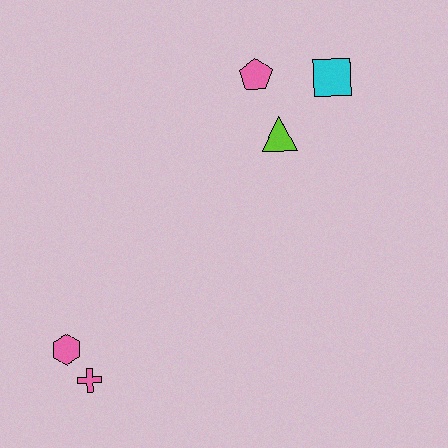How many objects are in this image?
There are 5 objects.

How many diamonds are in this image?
There are no diamonds.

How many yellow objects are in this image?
There are no yellow objects.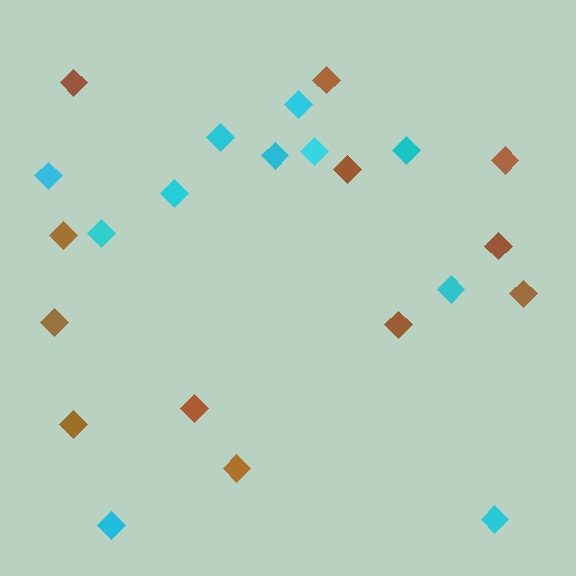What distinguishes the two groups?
There are 2 groups: one group of cyan diamonds (11) and one group of brown diamonds (12).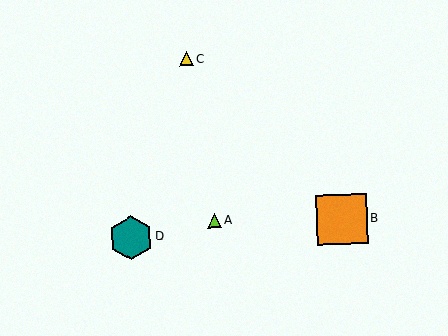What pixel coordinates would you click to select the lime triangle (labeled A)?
Click at (214, 221) to select the lime triangle A.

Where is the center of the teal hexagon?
The center of the teal hexagon is at (131, 238).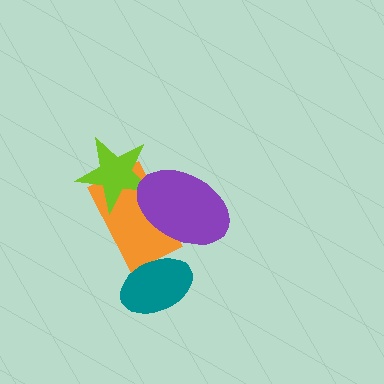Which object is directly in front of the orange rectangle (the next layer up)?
The lime star is directly in front of the orange rectangle.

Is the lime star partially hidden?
Yes, it is partially covered by another shape.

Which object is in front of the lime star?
The purple ellipse is in front of the lime star.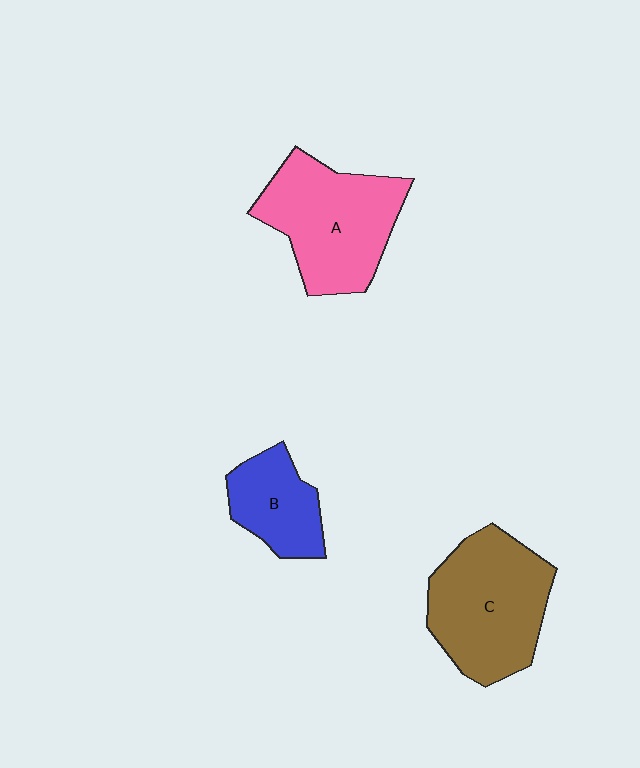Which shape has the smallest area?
Shape B (blue).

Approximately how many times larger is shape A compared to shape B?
Approximately 1.8 times.